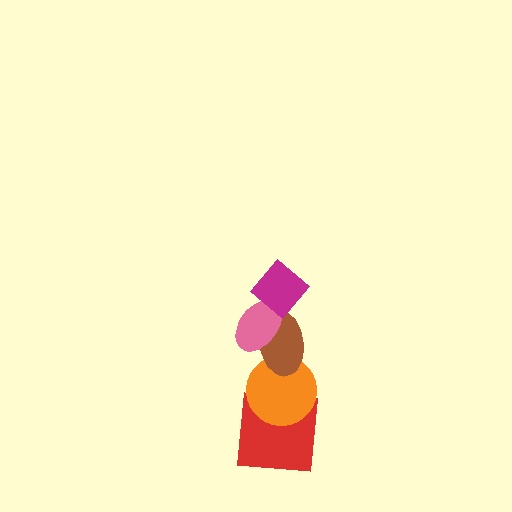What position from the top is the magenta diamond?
The magenta diamond is 1st from the top.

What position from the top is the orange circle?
The orange circle is 4th from the top.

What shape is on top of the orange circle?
The brown ellipse is on top of the orange circle.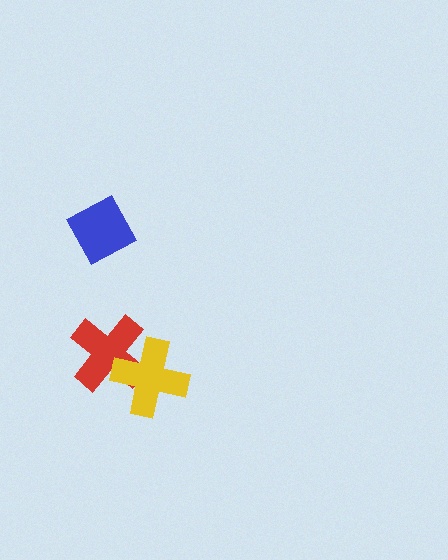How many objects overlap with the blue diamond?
0 objects overlap with the blue diamond.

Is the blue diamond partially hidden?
No, no other shape covers it.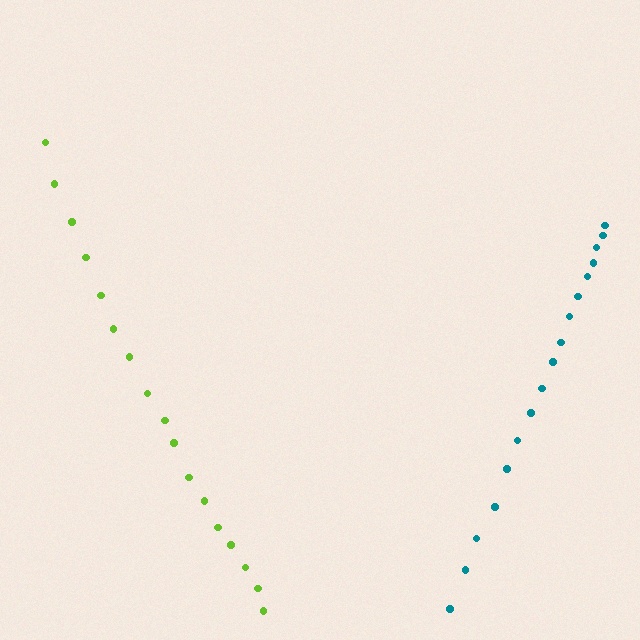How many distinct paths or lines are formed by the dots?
There are 2 distinct paths.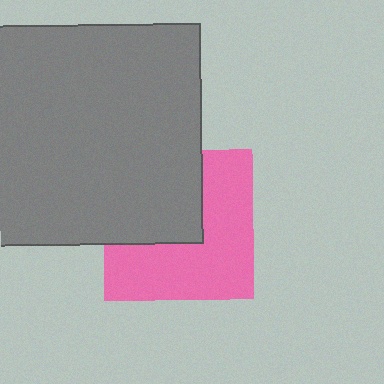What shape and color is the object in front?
The object in front is a gray square.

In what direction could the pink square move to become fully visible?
The pink square could move toward the lower-right. That would shift it out from behind the gray square entirely.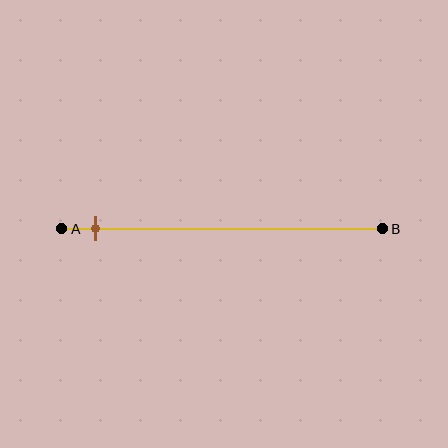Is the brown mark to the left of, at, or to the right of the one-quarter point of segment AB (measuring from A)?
The brown mark is to the left of the one-quarter point of segment AB.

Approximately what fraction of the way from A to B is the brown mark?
The brown mark is approximately 10% of the way from A to B.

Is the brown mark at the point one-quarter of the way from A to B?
No, the mark is at about 10% from A, not at the 25% one-quarter point.